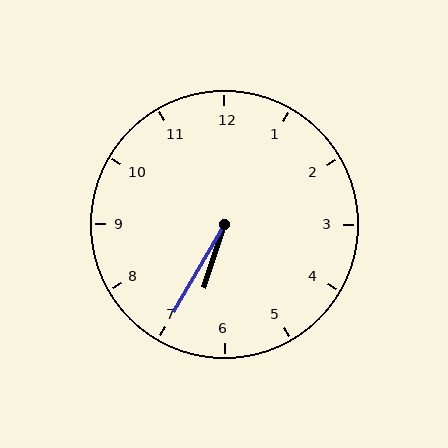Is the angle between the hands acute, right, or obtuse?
It is acute.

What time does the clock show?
6:35.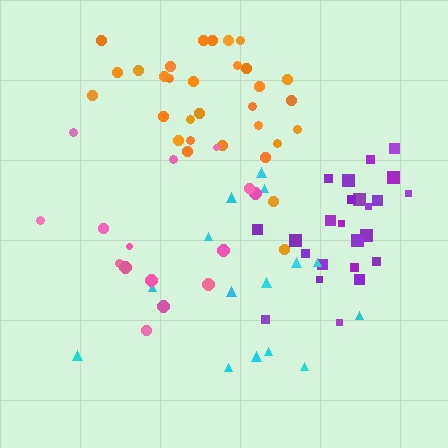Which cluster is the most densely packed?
Purple.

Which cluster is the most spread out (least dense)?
Pink.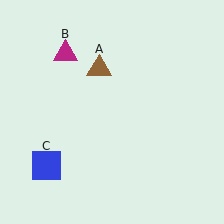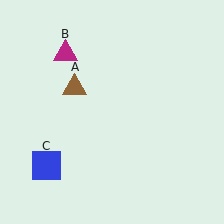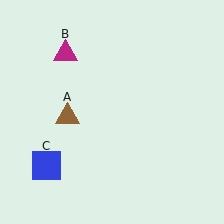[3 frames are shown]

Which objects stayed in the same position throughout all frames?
Magenta triangle (object B) and blue square (object C) remained stationary.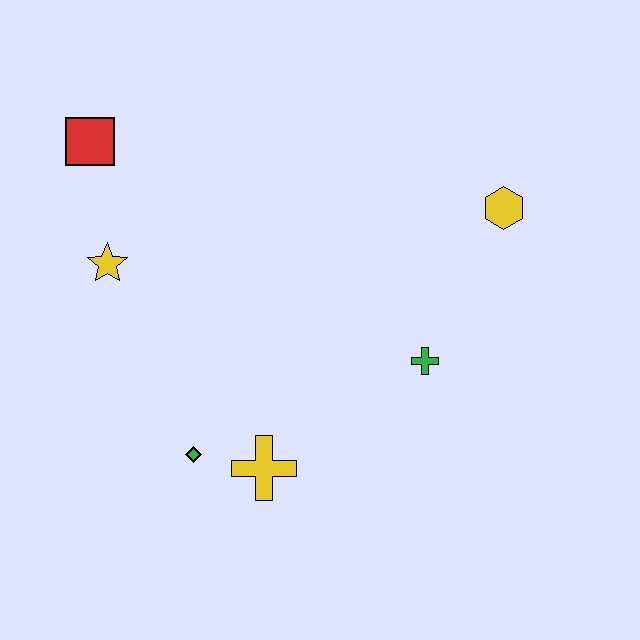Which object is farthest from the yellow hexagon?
The red square is farthest from the yellow hexagon.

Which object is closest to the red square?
The yellow star is closest to the red square.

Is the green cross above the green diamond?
Yes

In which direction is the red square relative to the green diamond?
The red square is above the green diamond.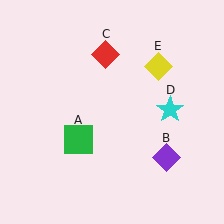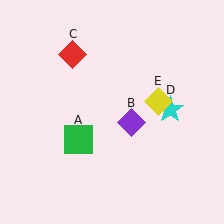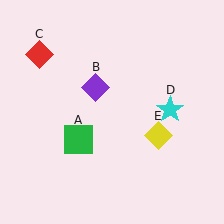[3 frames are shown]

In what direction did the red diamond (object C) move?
The red diamond (object C) moved left.